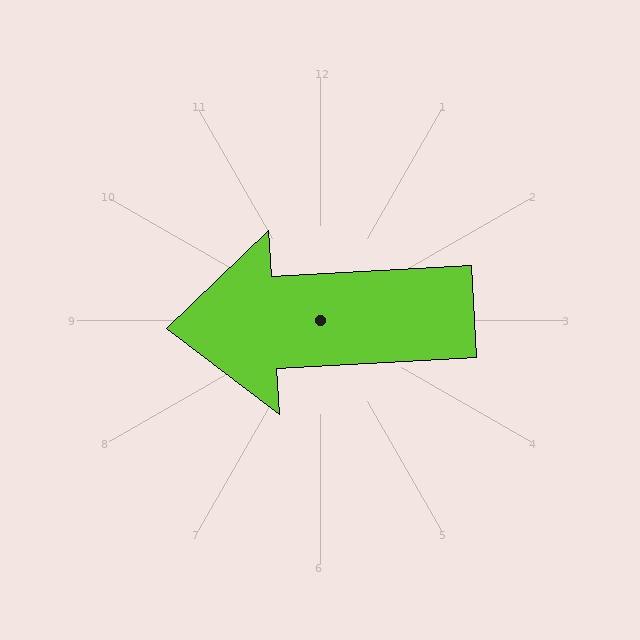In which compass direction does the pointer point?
West.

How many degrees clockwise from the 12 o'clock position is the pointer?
Approximately 267 degrees.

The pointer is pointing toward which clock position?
Roughly 9 o'clock.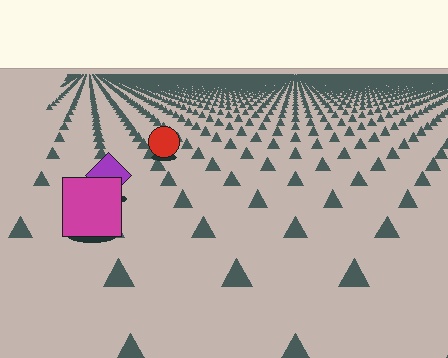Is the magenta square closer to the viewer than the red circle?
Yes. The magenta square is closer — you can tell from the texture gradient: the ground texture is coarser near it.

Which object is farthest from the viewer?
The red circle is farthest from the viewer. It appears smaller and the ground texture around it is denser.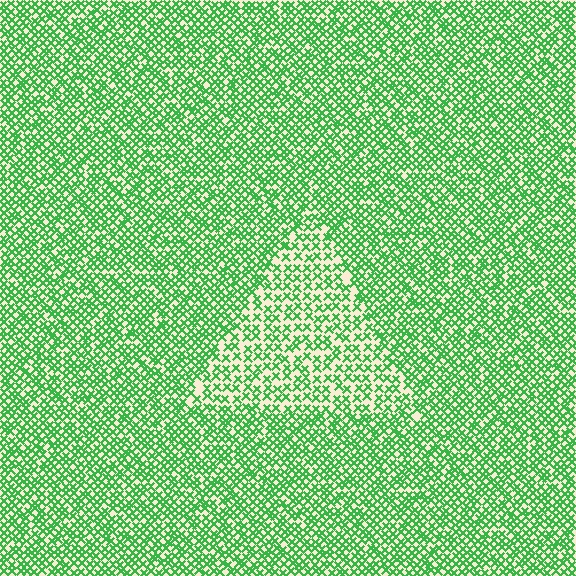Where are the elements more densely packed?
The elements are more densely packed outside the triangle boundary.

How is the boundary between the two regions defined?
The boundary is defined by a change in element density (approximately 1.7x ratio). All elements are the same color, size, and shape.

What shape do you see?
I see a triangle.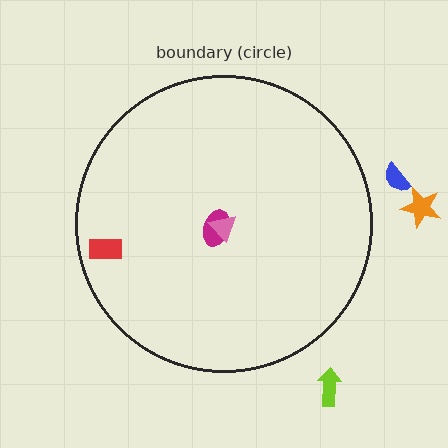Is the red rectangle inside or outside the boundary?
Inside.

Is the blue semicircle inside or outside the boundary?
Outside.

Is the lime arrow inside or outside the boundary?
Outside.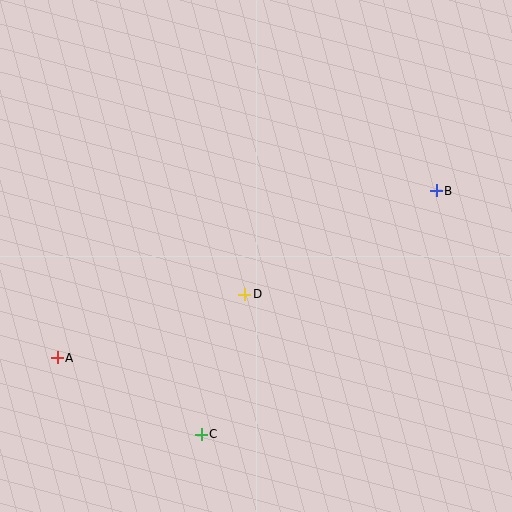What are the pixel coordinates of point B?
Point B is at (436, 191).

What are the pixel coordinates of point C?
Point C is at (201, 434).